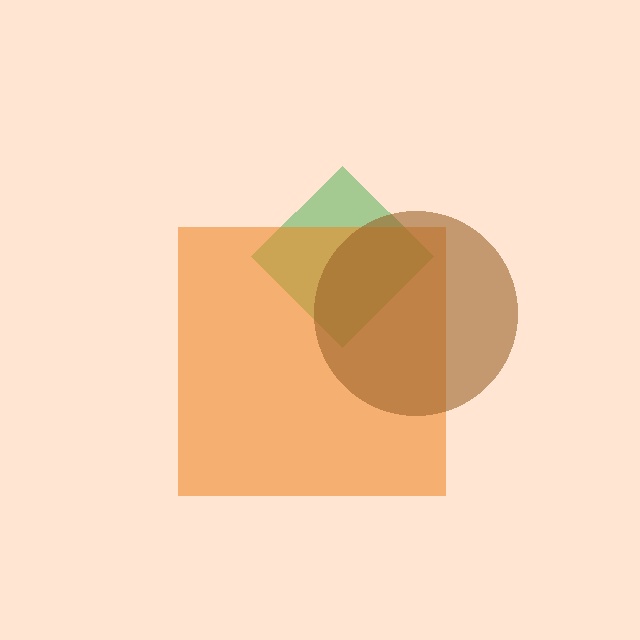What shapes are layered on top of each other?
The layered shapes are: a green diamond, an orange square, a brown circle.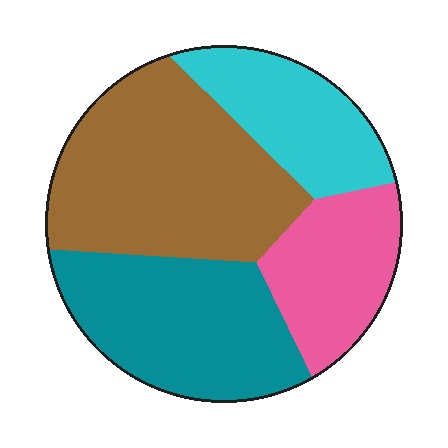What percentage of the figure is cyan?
Cyan takes up about one sixth (1/6) of the figure.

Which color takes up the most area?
Brown, at roughly 35%.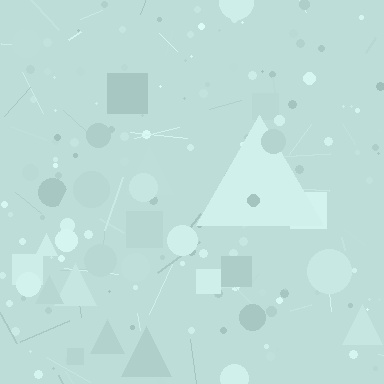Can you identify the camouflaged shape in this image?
The camouflaged shape is a triangle.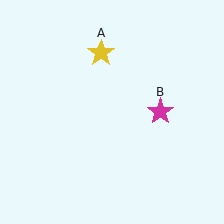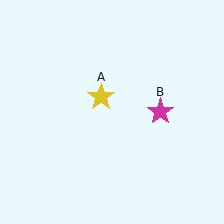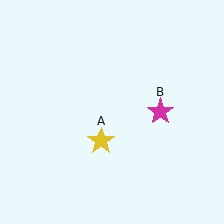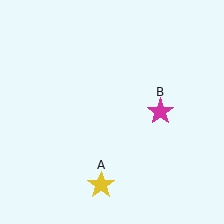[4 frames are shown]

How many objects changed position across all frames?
1 object changed position: yellow star (object A).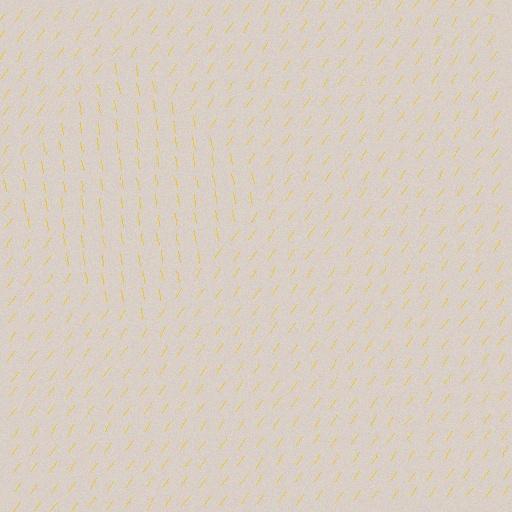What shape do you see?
I see a diamond.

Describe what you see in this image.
The image is filled with small yellow line segments. A diamond region in the image has lines oriented differently from the surrounding lines, creating a visible texture boundary.